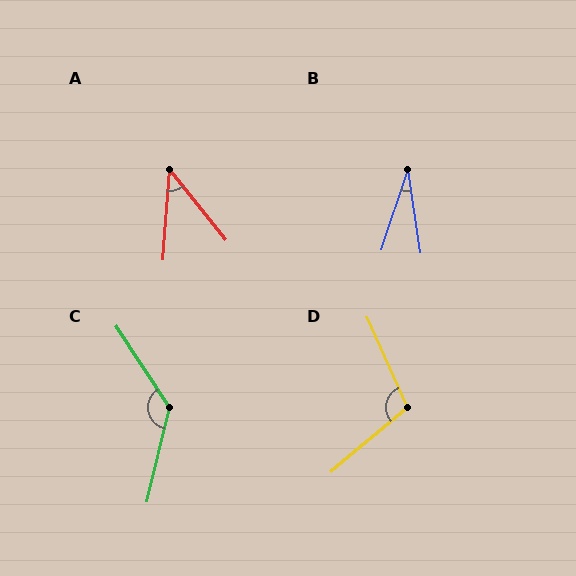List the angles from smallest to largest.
B (27°), A (43°), D (106°), C (133°).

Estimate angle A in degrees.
Approximately 43 degrees.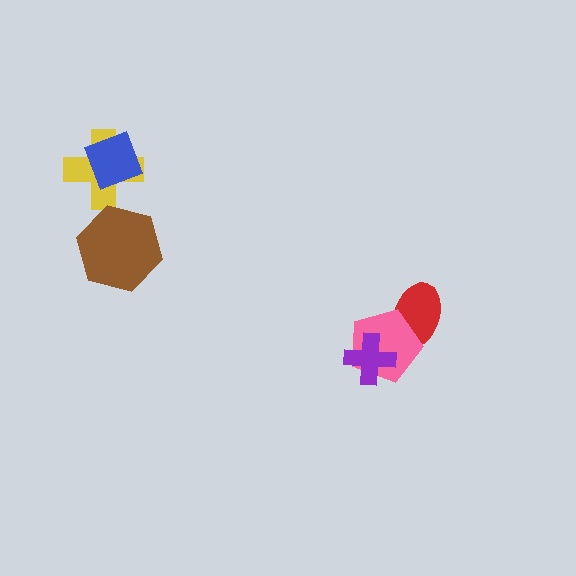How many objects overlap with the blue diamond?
1 object overlaps with the blue diamond.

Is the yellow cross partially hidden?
Yes, it is partially covered by another shape.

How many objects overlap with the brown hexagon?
0 objects overlap with the brown hexagon.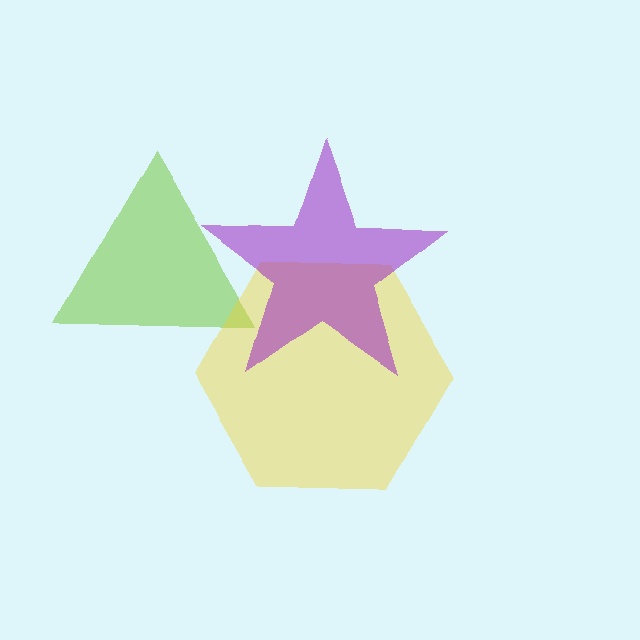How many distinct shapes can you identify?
There are 3 distinct shapes: a lime triangle, a yellow hexagon, a purple star.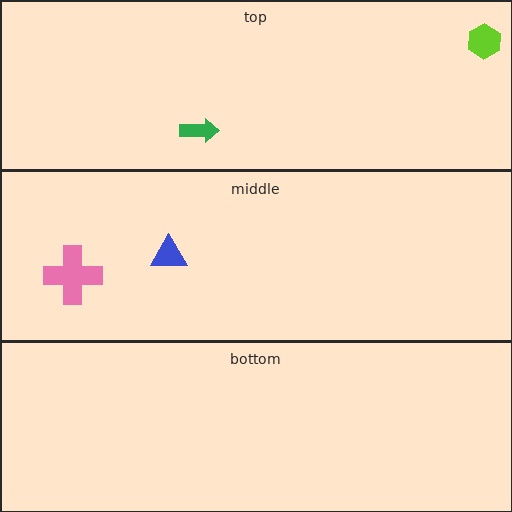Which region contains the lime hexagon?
The top region.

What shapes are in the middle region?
The pink cross, the blue triangle.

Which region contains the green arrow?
The top region.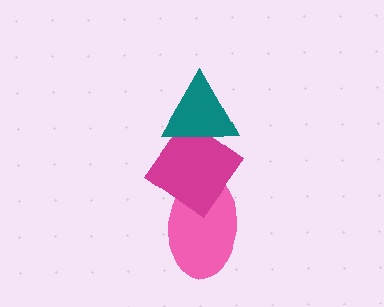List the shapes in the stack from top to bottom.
From top to bottom: the teal triangle, the magenta diamond, the pink ellipse.